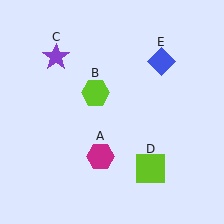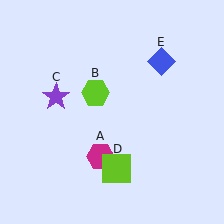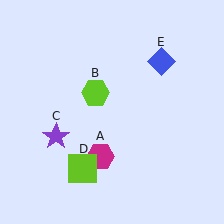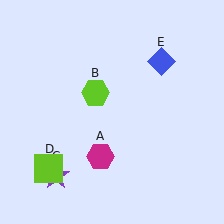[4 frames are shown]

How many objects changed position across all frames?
2 objects changed position: purple star (object C), lime square (object D).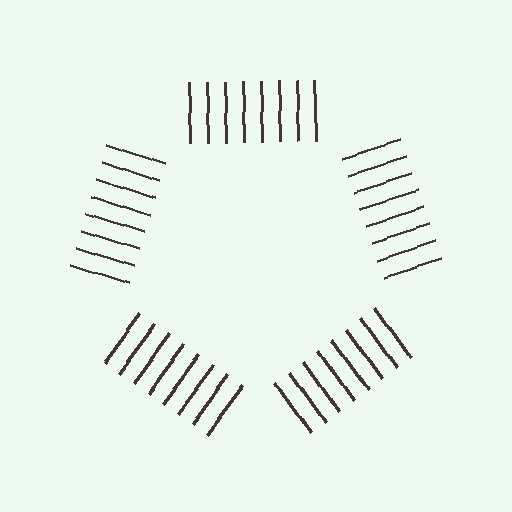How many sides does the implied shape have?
5 sides — the line-ends trace a pentagon.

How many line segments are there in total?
40 — 8 along each of the 5 edges.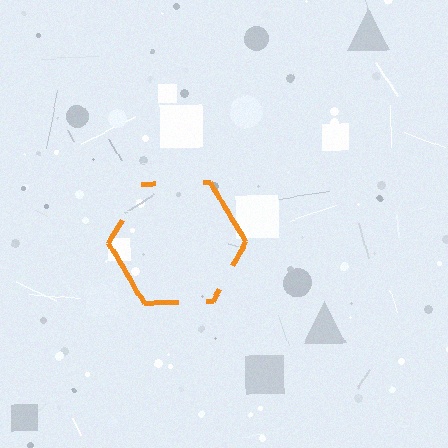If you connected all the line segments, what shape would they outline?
They would outline a hexagon.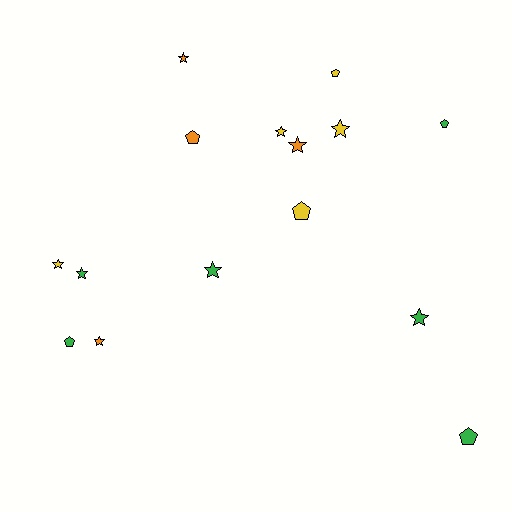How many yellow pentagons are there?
There are 2 yellow pentagons.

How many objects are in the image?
There are 15 objects.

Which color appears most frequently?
Green, with 6 objects.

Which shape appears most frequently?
Star, with 9 objects.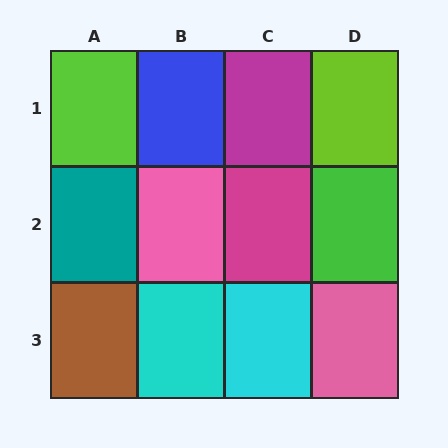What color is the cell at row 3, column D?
Pink.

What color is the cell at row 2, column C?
Magenta.